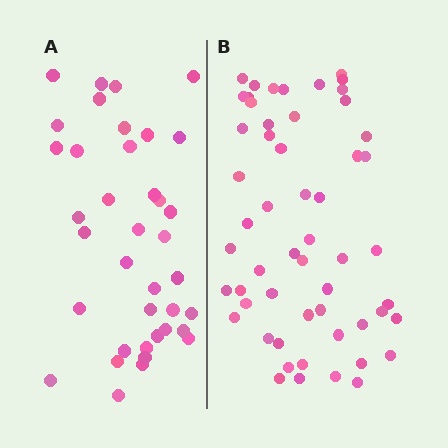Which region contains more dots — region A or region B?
Region B (the right region) has more dots.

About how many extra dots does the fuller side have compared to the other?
Region B has approximately 15 more dots than region A.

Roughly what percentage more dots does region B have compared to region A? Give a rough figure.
About 45% more.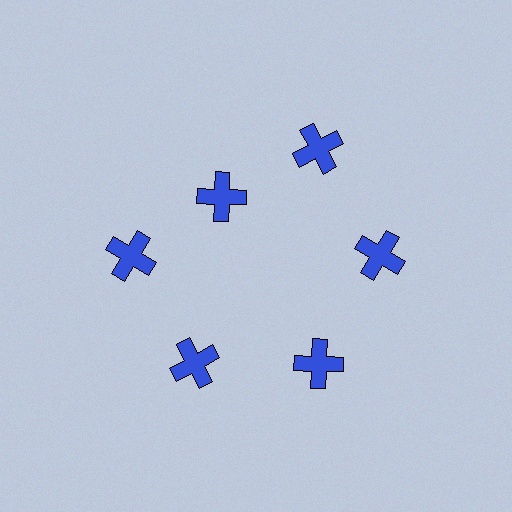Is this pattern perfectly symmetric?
No. The 6 blue crosses are arranged in a ring, but one element near the 11 o'clock position is pulled inward toward the center, breaking the 6-fold rotational symmetry.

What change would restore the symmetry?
The symmetry would be restored by moving it outward, back onto the ring so that all 6 crosses sit at equal angles and equal distance from the center.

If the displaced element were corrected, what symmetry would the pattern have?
It would have 6-fold rotational symmetry — the pattern would map onto itself every 60 degrees.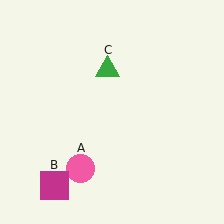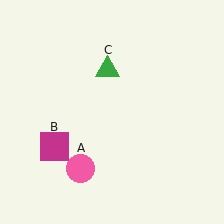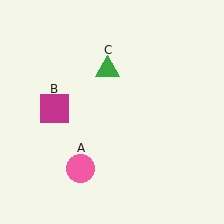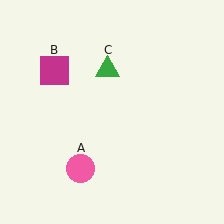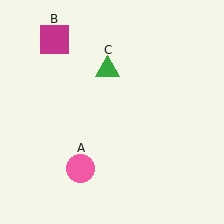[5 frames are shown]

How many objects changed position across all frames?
1 object changed position: magenta square (object B).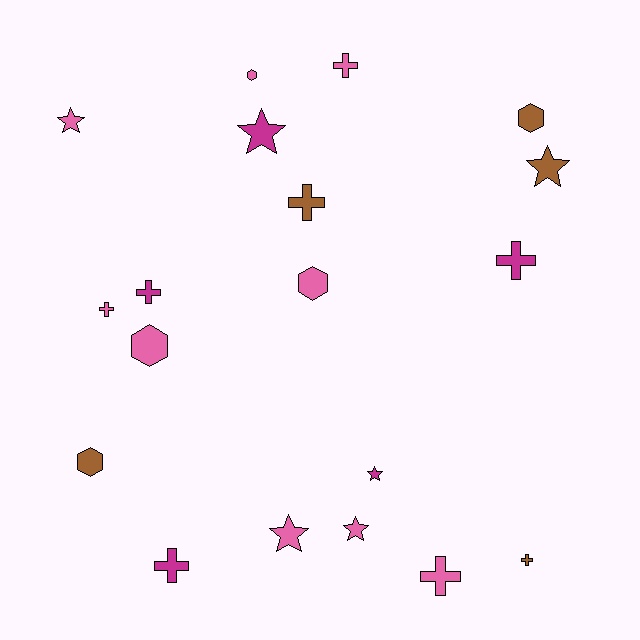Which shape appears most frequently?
Cross, with 8 objects.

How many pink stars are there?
There are 3 pink stars.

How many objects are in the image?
There are 19 objects.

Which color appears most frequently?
Pink, with 9 objects.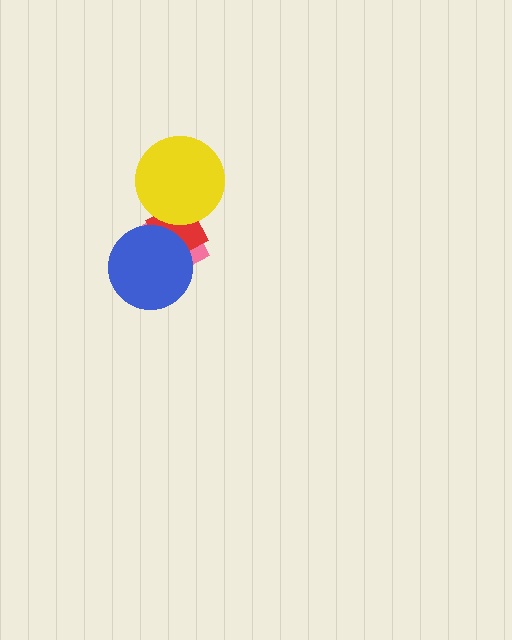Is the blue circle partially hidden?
No, no other shape covers it.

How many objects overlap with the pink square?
3 objects overlap with the pink square.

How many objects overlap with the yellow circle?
2 objects overlap with the yellow circle.